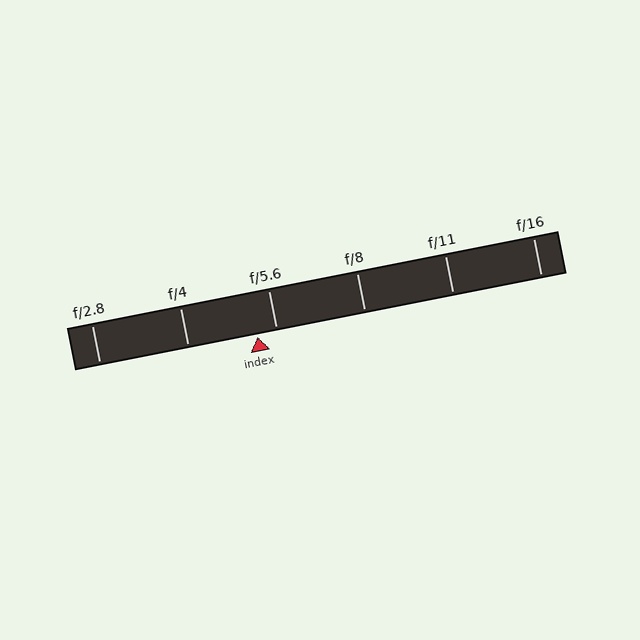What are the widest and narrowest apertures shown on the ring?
The widest aperture shown is f/2.8 and the narrowest is f/16.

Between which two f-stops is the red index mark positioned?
The index mark is between f/4 and f/5.6.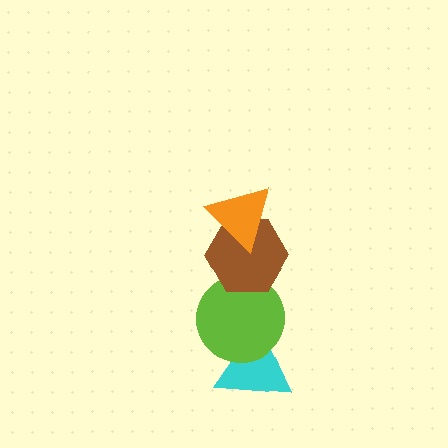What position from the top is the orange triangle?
The orange triangle is 1st from the top.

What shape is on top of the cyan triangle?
The lime circle is on top of the cyan triangle.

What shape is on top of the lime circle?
The brown hexagon is on top of the lime circle.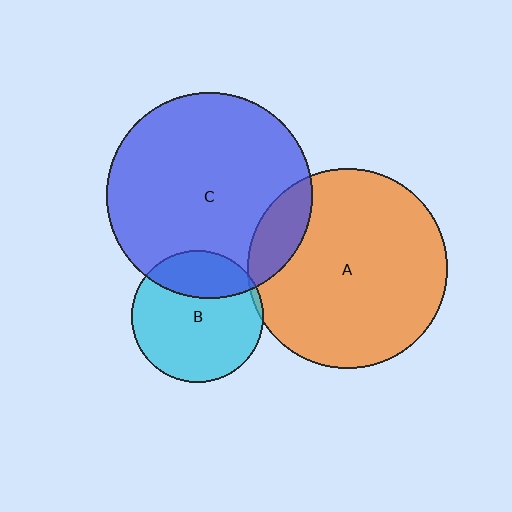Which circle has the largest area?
Circle C (blue).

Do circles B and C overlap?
Yes.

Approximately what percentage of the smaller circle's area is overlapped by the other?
Approximately 25%.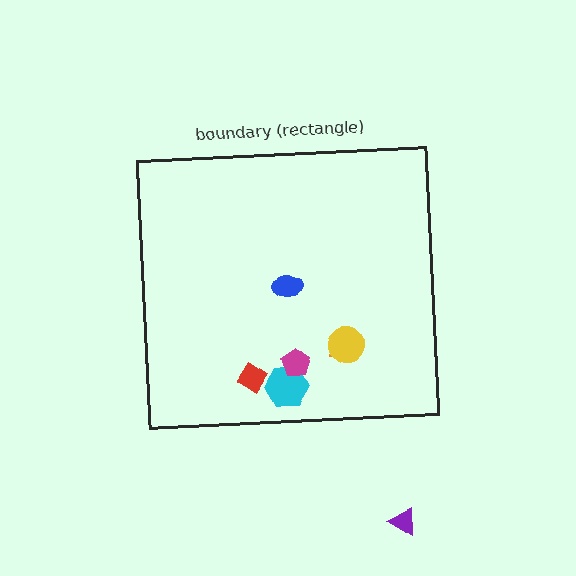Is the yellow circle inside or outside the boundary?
Inside.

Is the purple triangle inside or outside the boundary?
Outside.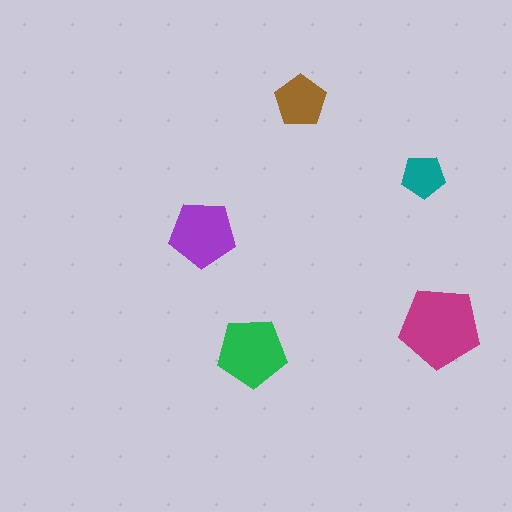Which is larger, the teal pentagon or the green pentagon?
The green one.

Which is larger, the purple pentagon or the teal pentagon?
The purple one.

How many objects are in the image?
There are 5 objects in the image.